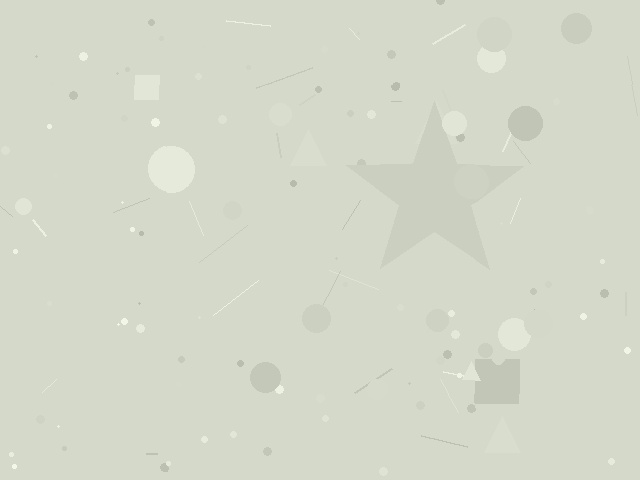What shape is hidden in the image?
A star is hidden in the image.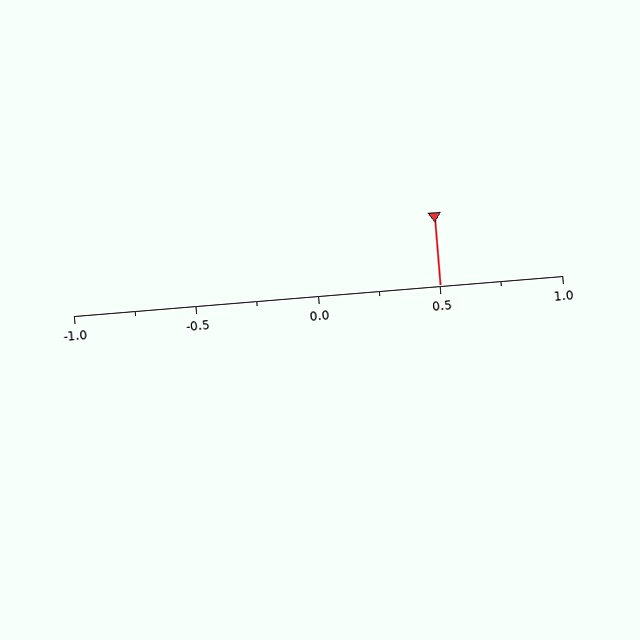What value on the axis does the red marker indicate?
The marker indicates approximately 0.5.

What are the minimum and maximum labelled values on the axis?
The axis runs from -1.0 to 1.0.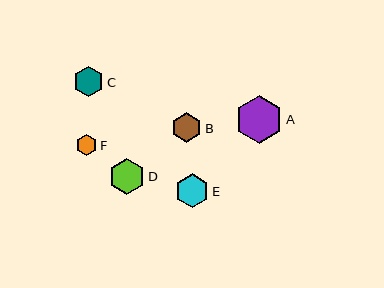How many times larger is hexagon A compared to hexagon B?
Hexagon A is approximately 1.6 times the size of hexagon B.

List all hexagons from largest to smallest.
From largest to smallest: A, D, E, C, B, F.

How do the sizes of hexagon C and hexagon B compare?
Hexagon C and hexagon B are approximately the same size.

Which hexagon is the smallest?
Hexagon F is the smallest with a size of approximately 22 pixels.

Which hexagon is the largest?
Hexagon A is the largest with a size of approximately 48 pixels.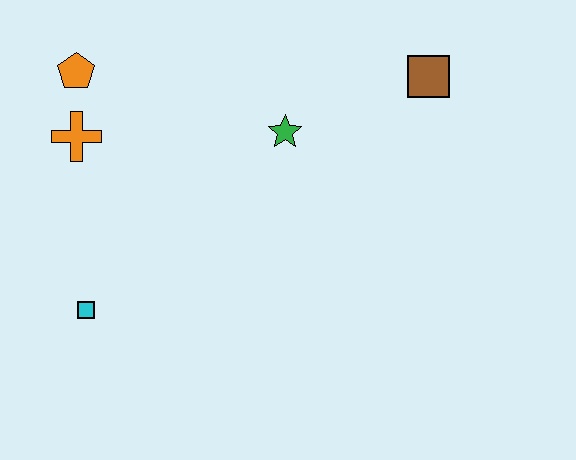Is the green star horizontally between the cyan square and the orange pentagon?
No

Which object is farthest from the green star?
The cyan square is farthest from the green star.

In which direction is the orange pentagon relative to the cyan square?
The orange pentagon is above the cyan square.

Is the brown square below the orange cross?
No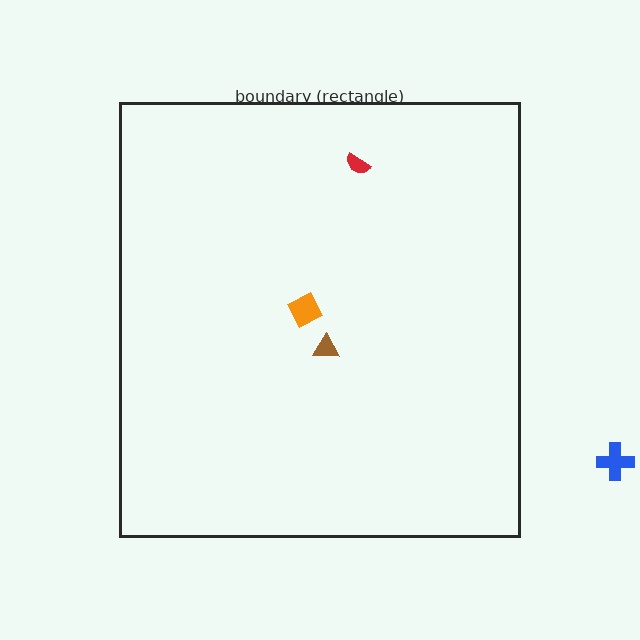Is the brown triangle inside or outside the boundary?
Inside.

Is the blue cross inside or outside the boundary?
Outside.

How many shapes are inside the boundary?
3 inside, 1 outside.